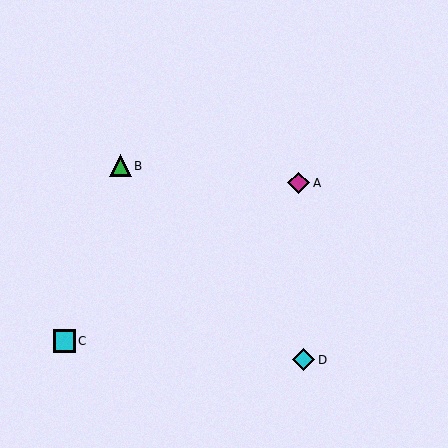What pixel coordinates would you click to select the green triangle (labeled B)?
Click at (120, 166) to select the green triangle B.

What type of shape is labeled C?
Shape C is a cyan square.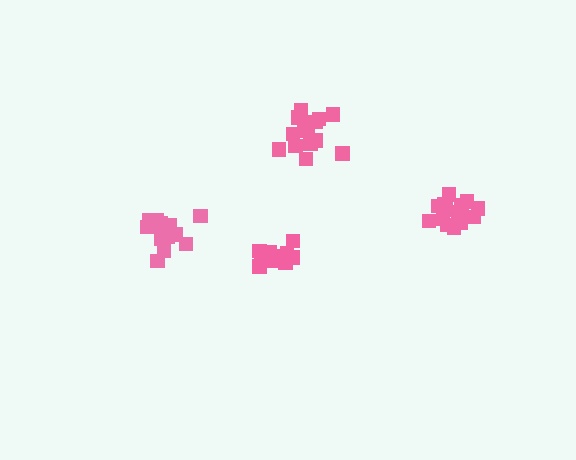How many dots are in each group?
Group 1: 16 dots, Group 2: 15 dots, Group 3: 13 dots, Group 4: 16 dots (60 total).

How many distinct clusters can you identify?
There are 4 distinct clusters.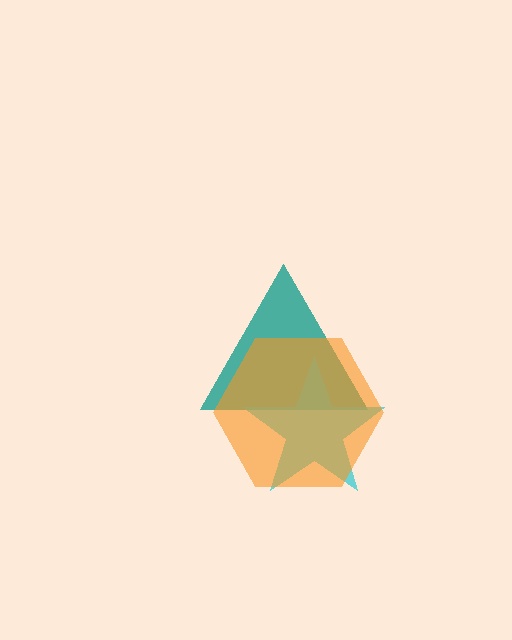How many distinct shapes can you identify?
There are 3 distinct shapes: a teal triangle, a cyan star, an orange hexagon.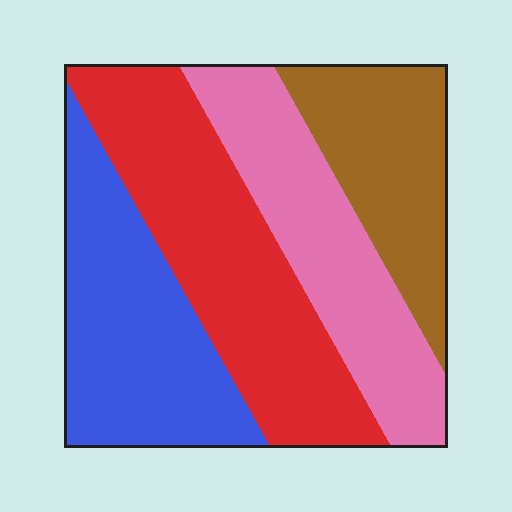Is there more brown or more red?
Red.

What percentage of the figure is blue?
Blue covers roughly 25% of the figure.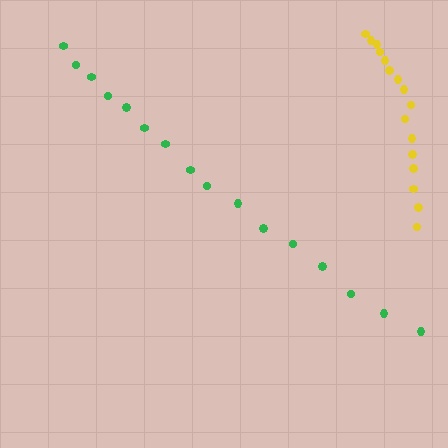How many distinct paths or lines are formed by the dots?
There are 2 distinct paths.